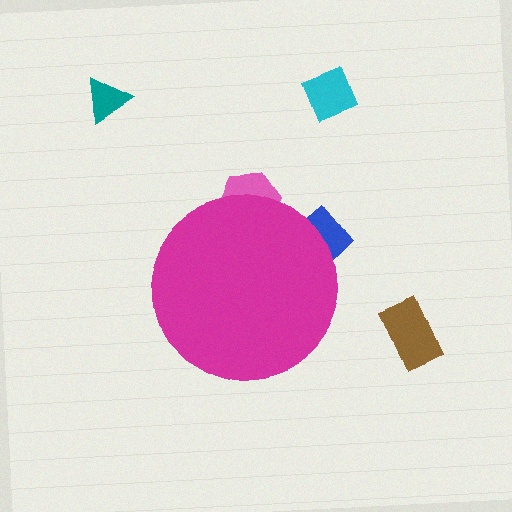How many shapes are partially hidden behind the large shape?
2 shapes are partially hidden.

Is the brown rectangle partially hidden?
No, the brown rectangle is fully visible.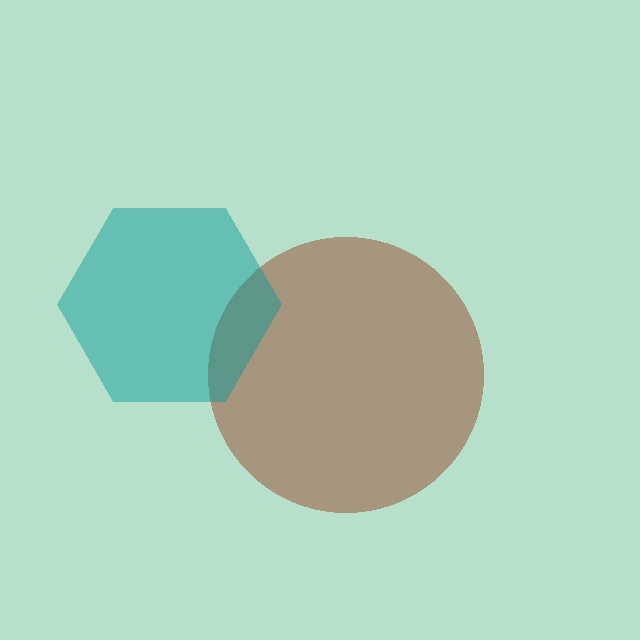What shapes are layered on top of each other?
The layered shapes are: a brown circle, a teal hexagon.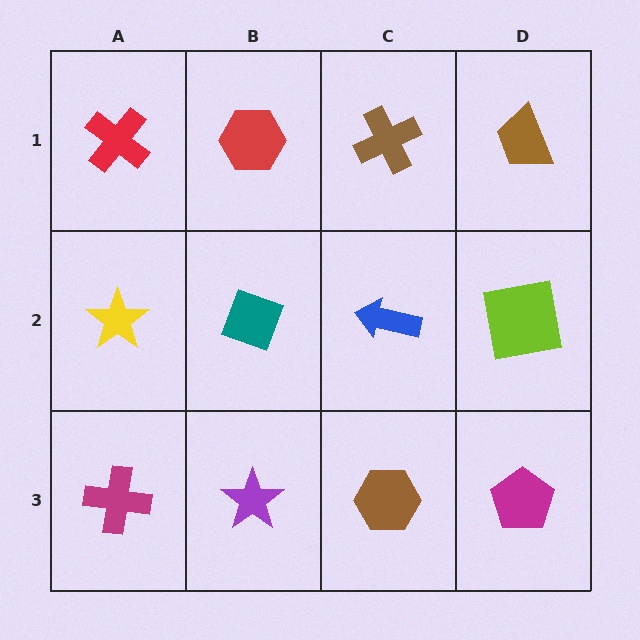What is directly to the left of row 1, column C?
A red hexagon.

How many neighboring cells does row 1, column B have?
3.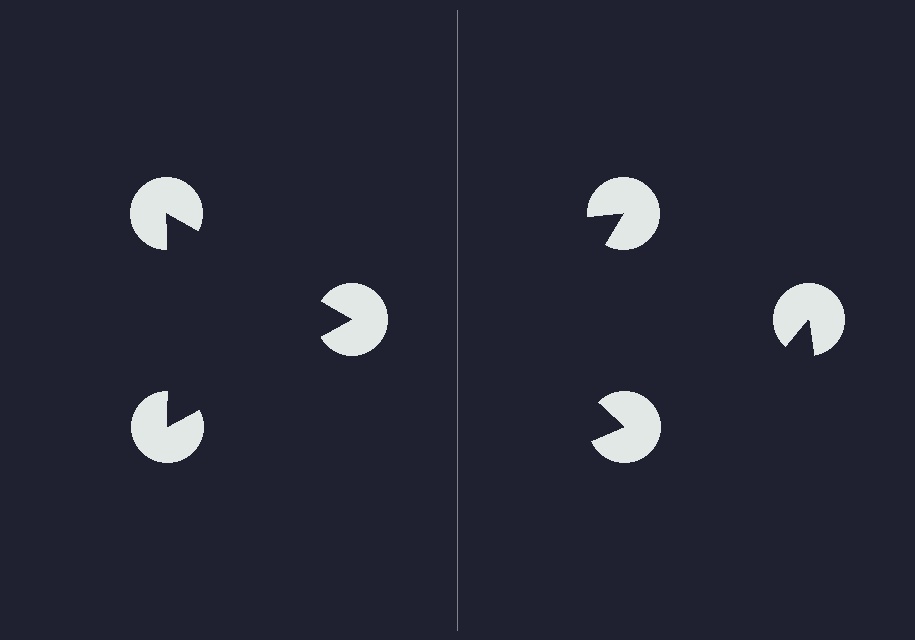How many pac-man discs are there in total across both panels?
6 — 3 on each side.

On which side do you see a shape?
An illusory triangle appears on the left side. On the right side the wedge cuts are rotated, so no coherent shape forms.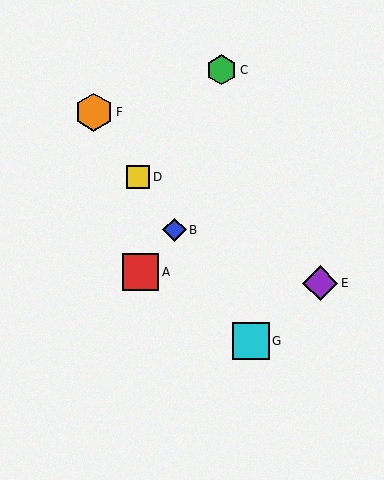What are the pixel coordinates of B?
Object B is at (175, 230).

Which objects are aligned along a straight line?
Objects B, D, F, G are aligned along a straight line.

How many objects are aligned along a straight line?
4 objects (B, D, F, G) are aligned along a straight line.